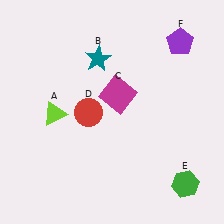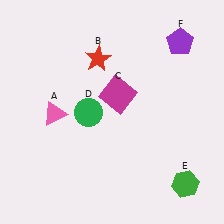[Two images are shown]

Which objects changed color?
A changed from lime to pink. B changed from teal to red. D changed from red to green.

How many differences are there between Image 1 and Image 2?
There are 3 differences between the two images.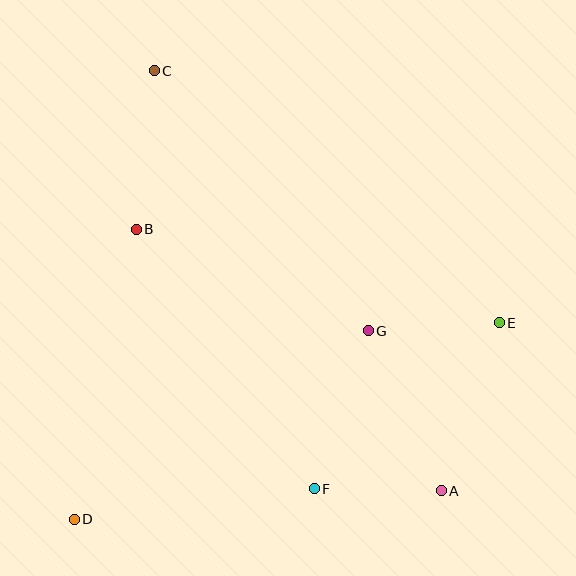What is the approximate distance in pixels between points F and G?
The distance between F and G is approximately 167 pixels.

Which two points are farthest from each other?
Points A and C are farthest from each other.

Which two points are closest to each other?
Points A and F are closest to each other.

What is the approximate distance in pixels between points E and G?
The distance between E and G is approximately 131 pixels.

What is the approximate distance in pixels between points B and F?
The distance between B and F is approximately 315 pixels.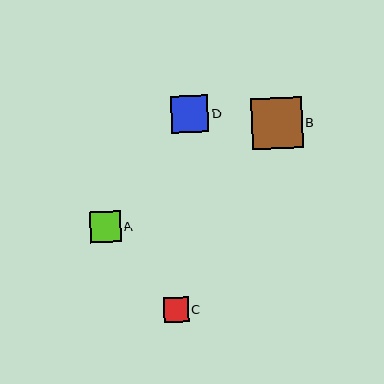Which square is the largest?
Square B is the largest with a size of approximately 51 pixels.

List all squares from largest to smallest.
From largest to smallest: B, D, A, C.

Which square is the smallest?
Square C is the smallest with a size of approximately 25 pixels.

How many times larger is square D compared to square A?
Square D is approximately 1.2 times the size of square A.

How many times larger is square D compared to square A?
Square D is approximately 1.2 times the size of square A.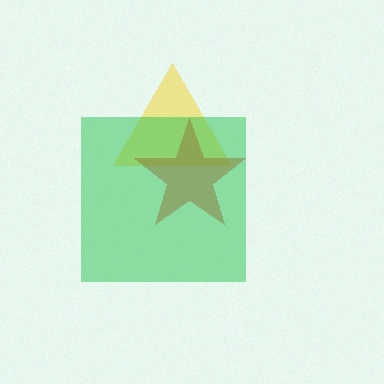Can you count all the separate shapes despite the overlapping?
Yes, there are 3 separate shapes.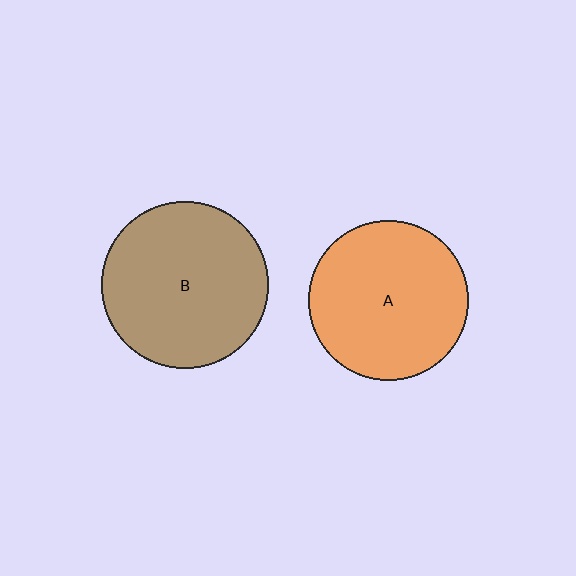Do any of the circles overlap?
No, none of the circles overlap.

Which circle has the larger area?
Circle B (brown).